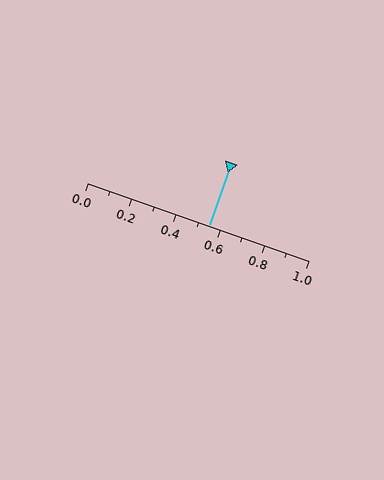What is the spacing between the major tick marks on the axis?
The major ticks are spaced 0.2 apart.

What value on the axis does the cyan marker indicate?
The marker indicates approximately 0.55.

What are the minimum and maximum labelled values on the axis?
The axis runs from 0.0 to 1.0.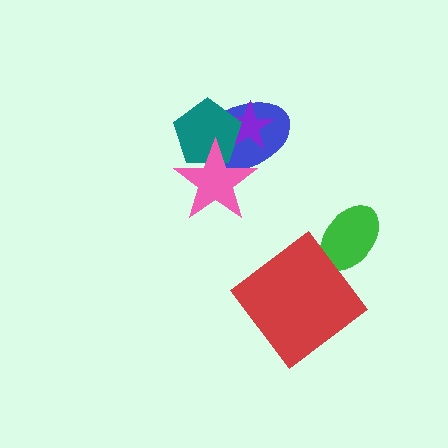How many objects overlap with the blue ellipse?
3 objects overlap with the blue ellipse.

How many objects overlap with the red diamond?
0 objects overlap with the red diamond.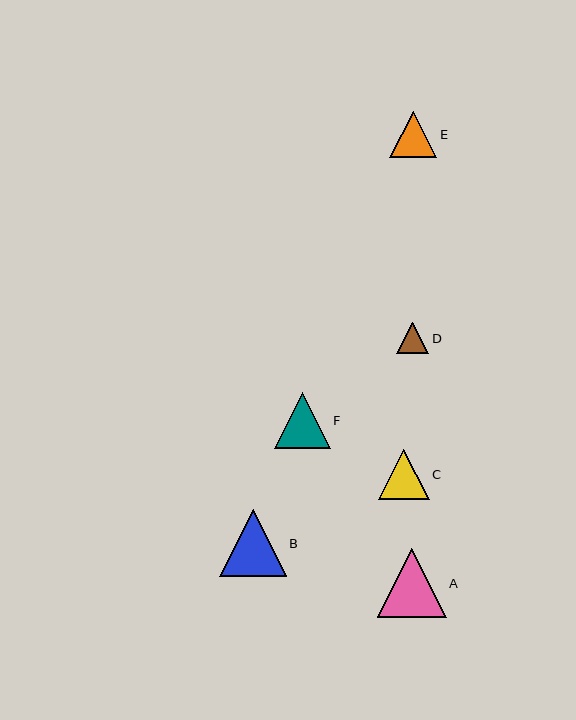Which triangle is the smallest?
Triangle D is the smallest with a size of approximately 32 pixels.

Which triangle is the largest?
Triangle A is the largest with a size of approximately 69 pixels.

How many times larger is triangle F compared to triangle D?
Triangle F is approximately 1.8 times the size of triangle D.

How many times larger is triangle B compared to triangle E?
Triangle B is approximately 1.4 times the size of triangle E.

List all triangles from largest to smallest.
From largest to smallest: A, B, F, C, E, D.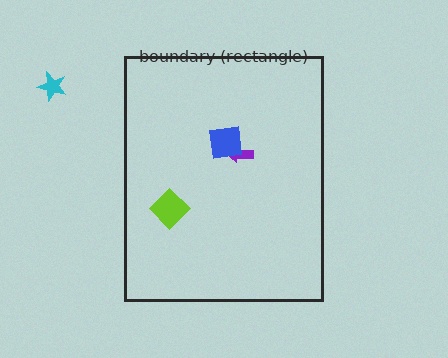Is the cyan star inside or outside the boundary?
Outside.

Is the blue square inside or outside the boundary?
Inside.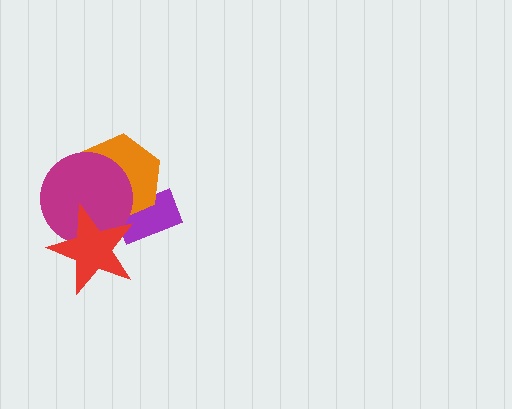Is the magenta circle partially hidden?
Yes, it is partially covered by another shape.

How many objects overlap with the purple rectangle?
3 objects overlap with the purple rectangle.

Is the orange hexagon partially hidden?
Yes, it is partially covered by another shape.